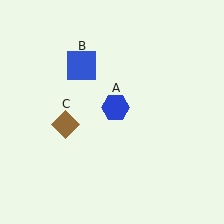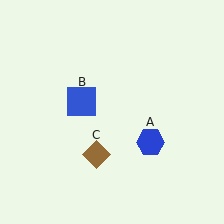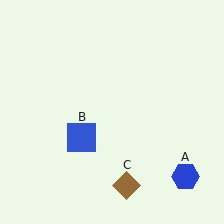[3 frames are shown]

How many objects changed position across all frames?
3 objects changed position: blue hexagon (object A), blue square (object B), brown diamond (object C).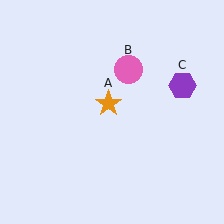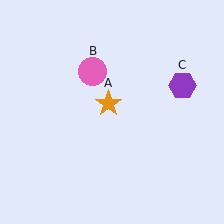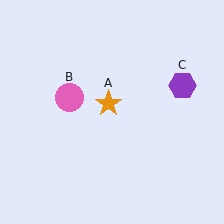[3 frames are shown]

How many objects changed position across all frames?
1 object changed position: pink circle (object B).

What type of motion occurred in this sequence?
The pink circle (object B) rotated counterclockwise around the center of the scene.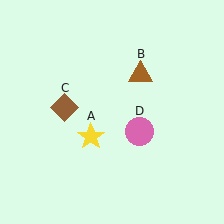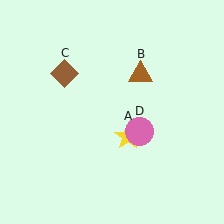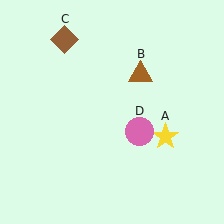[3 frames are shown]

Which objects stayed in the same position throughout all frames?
Brown triangle (object B) and pink circle (object D) remained stationary.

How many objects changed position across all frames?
2 objects changed position: yellow star (object A), brown diamond (object C).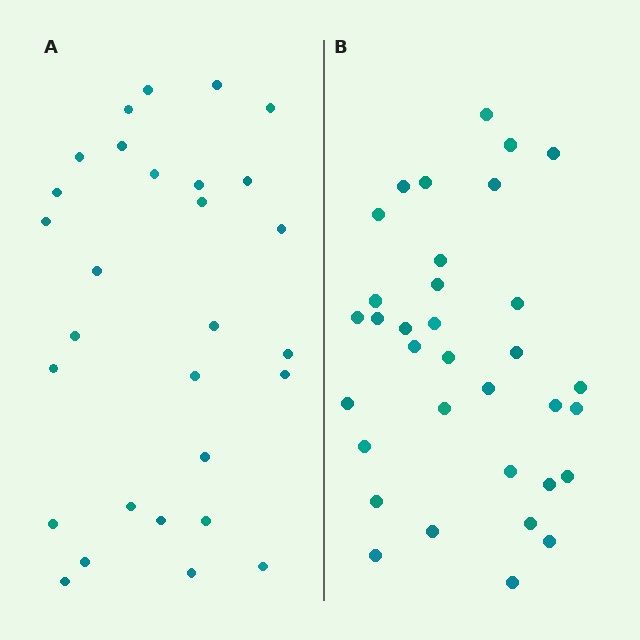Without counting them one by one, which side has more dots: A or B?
Region B (the right region) has more dots.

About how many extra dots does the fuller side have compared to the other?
Region B has about 5 more dots than region A.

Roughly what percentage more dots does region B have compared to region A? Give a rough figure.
About 15% more.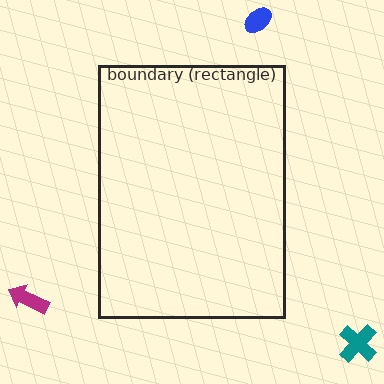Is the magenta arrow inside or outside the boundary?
Outside.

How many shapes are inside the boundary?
0 inside, 3 outside.